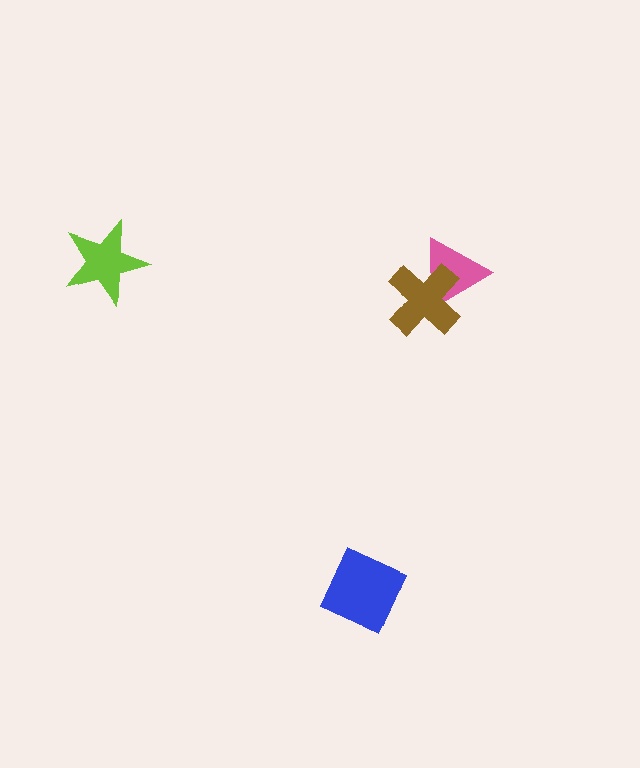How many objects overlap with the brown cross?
1 object overlaps with the brown cross.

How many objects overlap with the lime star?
0 objects overlap with the lime star.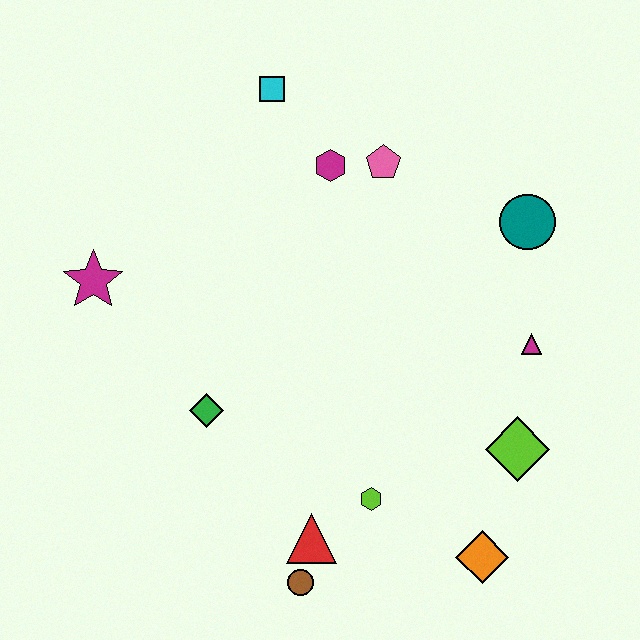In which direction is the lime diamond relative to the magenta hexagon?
The lime diamond is below the magenta hexagon.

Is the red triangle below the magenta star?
Yes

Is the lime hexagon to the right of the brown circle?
Yes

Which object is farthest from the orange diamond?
The cyan square is farthest from the orange diamond.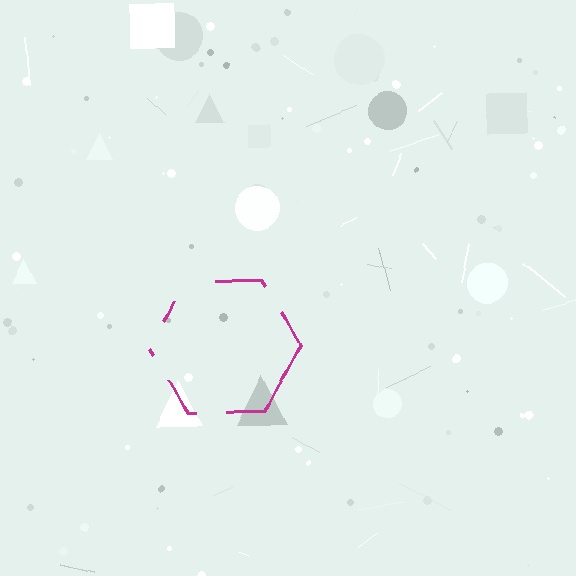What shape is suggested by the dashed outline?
The dashed outline suggests a hexagon.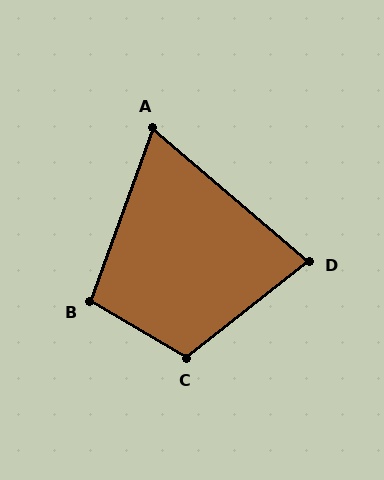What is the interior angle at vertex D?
Approximately 79 degrees (acute).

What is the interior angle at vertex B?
Approximately 101 degrees (obtuse).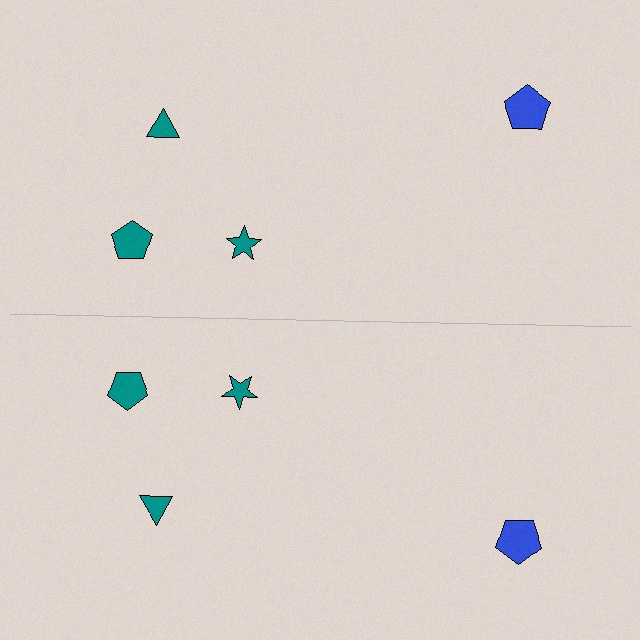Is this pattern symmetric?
Yes, this pattern has bilateral (reflection) symmetry.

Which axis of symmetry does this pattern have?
The pattern has a horizontal axis of symmetry running through the center of the image.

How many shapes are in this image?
There are 8 shapes in this image.